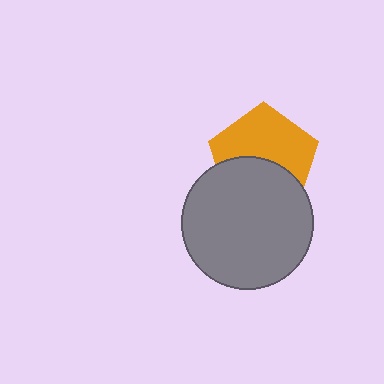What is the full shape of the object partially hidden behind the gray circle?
The partially hidden object is an orange pentagon.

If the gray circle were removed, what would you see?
You would see the complete orange pentagon.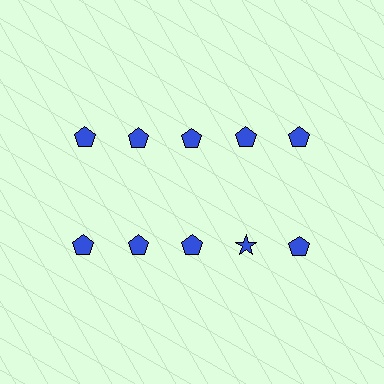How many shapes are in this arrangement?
There are 10 shapes arranged in a grid pattern.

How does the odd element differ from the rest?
It has a different shape: star instead of pentagon.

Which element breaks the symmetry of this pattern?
The blue star in the second row, second from right column breaks the symmetry. All other shapes are blue pentagons.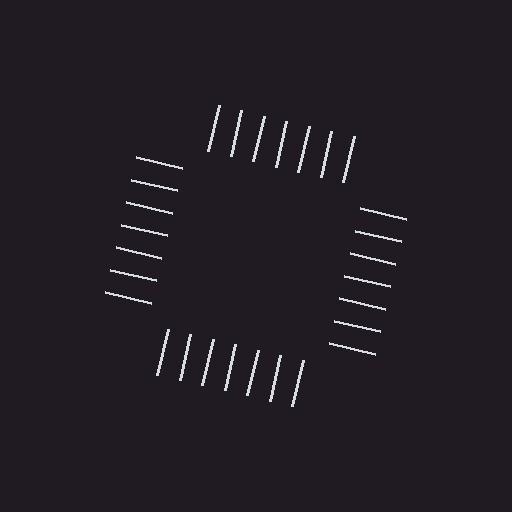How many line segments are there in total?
28 — 7 along each of the 4 edges.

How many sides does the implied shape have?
4 sides — the line-ends trace a square.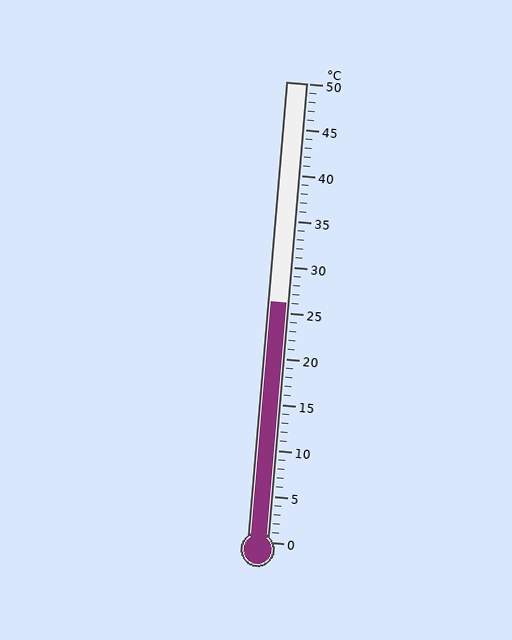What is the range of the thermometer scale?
The thermometer scale ranges from 0°C to 50°C.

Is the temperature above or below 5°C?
The temperature is above 5°C.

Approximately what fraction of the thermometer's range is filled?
The thermometer is filled to approximately 50% of its range.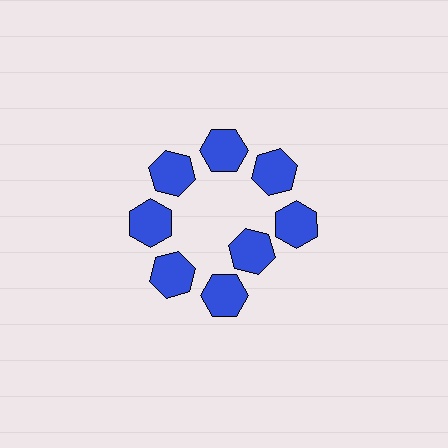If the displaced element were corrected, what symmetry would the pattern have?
It would have 8-fold rotational symmetry — the pattern would map onto itself every 45 degrees.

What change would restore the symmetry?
The symmetry would be restored by moving it outward, back onto the ring so that all 8 hexagons sit at equal angles and equal distance from the center.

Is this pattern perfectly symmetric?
No. The 8 blue hexagons are arranged in a ring, but one element near the 4 o'clock position is pulled inward toward the center, breaking the 8-fold rotational symmetry.